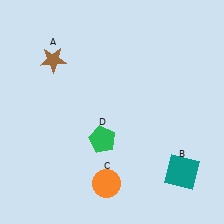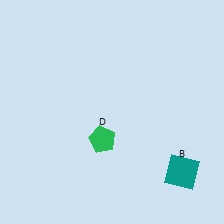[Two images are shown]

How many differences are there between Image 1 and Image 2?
There are 2 differences between the two images.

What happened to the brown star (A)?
The brown star (A) was removed in Image 2. It was in the top-left area of Image 1.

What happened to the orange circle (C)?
The orange circle (C) was removed in Image 2. It was in the bottom-left area of Image 1.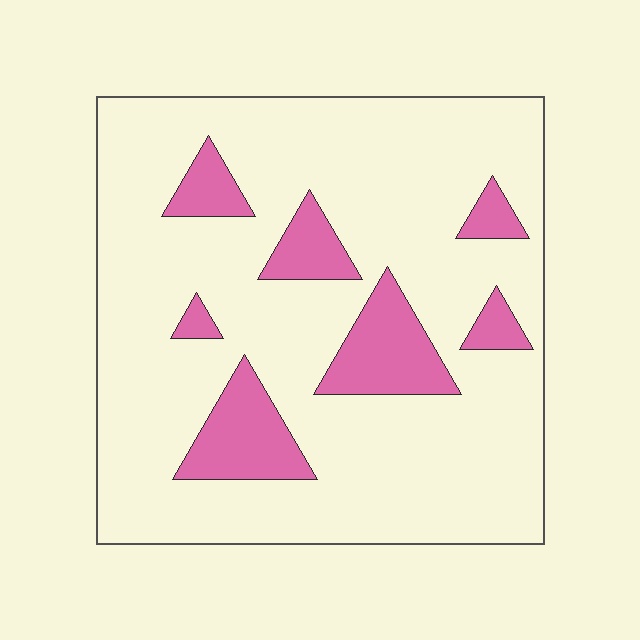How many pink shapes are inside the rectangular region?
7.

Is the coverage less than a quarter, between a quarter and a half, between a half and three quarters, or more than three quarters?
Less than a quarter.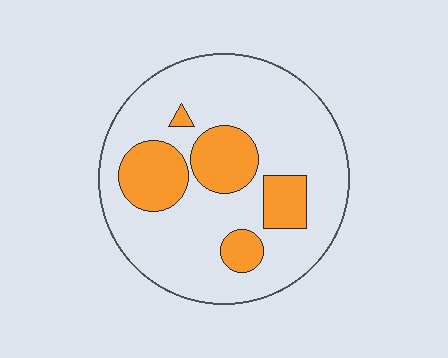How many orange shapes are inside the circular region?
5.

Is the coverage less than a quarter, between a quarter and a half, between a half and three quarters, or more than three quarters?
Less than a quarter.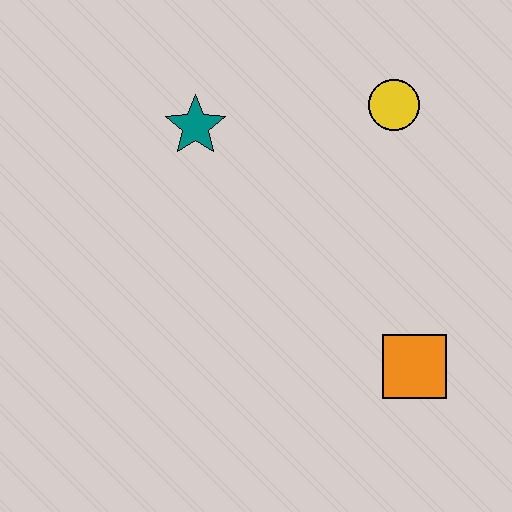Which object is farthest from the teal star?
The orange square is farthest from the teal star.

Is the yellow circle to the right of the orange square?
No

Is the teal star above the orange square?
Yes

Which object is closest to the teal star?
The yellow circle is closest to the teal star.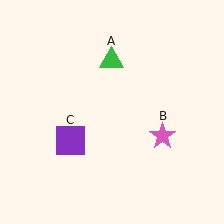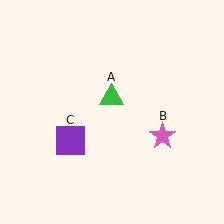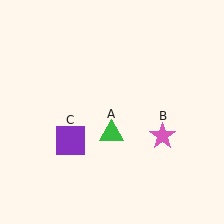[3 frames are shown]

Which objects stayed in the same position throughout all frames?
Pink star (object B) and purple square (object C) remained stationary.